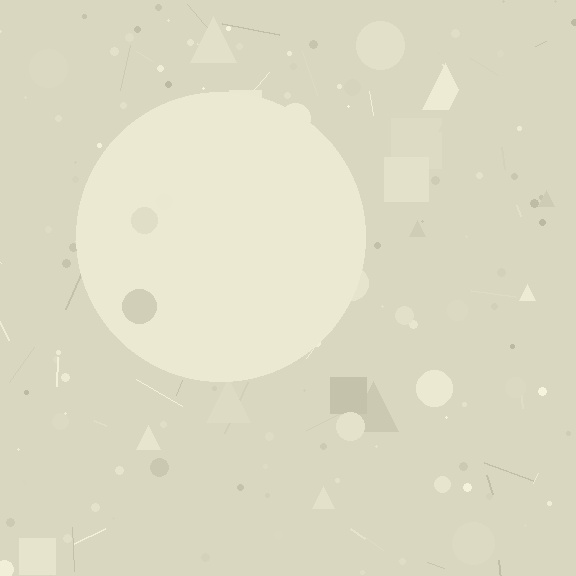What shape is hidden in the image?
A circle is hidden in the image.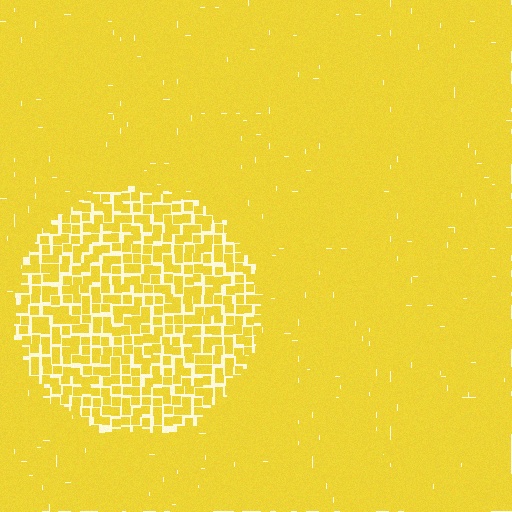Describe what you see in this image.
The image contains small yellow elements arranged at two different densities. A circle-shaped region is visible where the elements are less densely packed than the surrounding area.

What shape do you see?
I see a circle.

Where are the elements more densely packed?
The elements are more densely packed outside the circle boundary.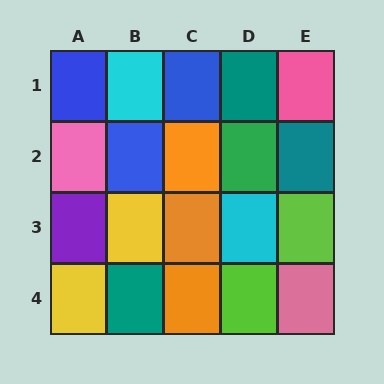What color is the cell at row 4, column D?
Lime.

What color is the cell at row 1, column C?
Blue.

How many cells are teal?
3 cells are teal.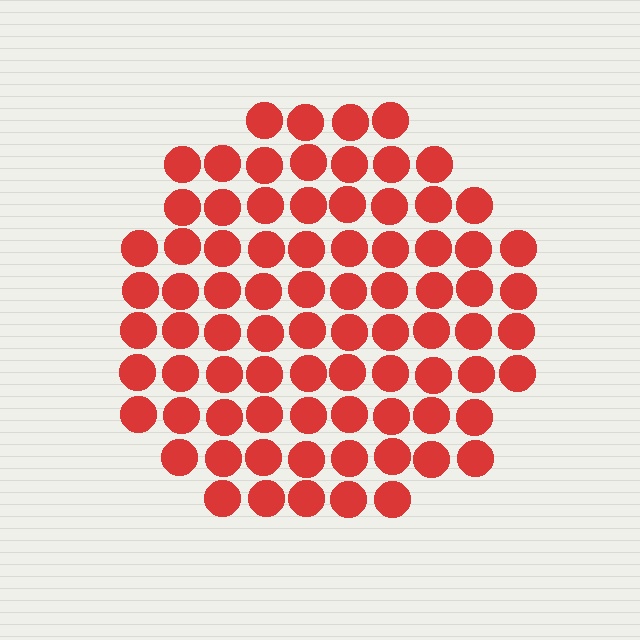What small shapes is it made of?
It is made of small circles.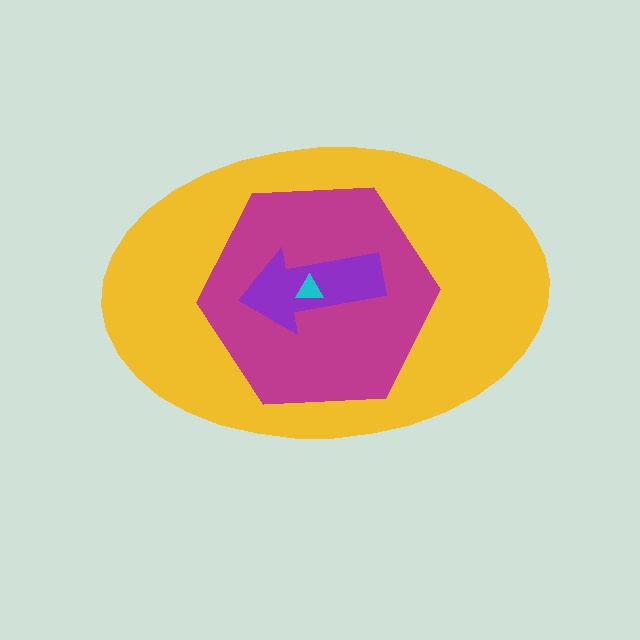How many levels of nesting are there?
4.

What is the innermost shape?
The cyan triangle.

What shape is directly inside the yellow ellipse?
The magenta hexagon.